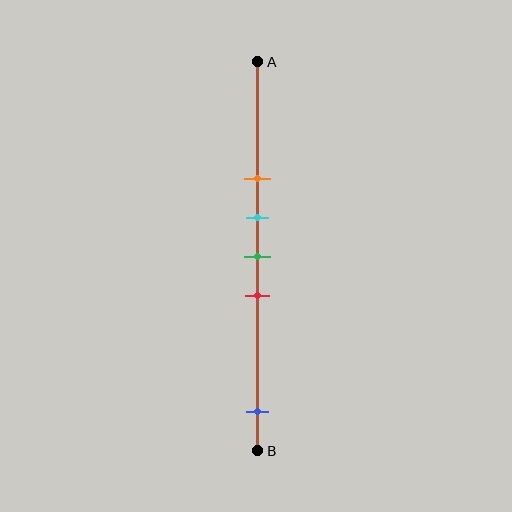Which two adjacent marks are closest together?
The cyan and green marks are the closest adjacent pair.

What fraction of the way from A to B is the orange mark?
The orange mark is approximately 30% (0.3) of the way from A to B.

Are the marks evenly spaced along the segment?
No, the marks are not evenly spaced.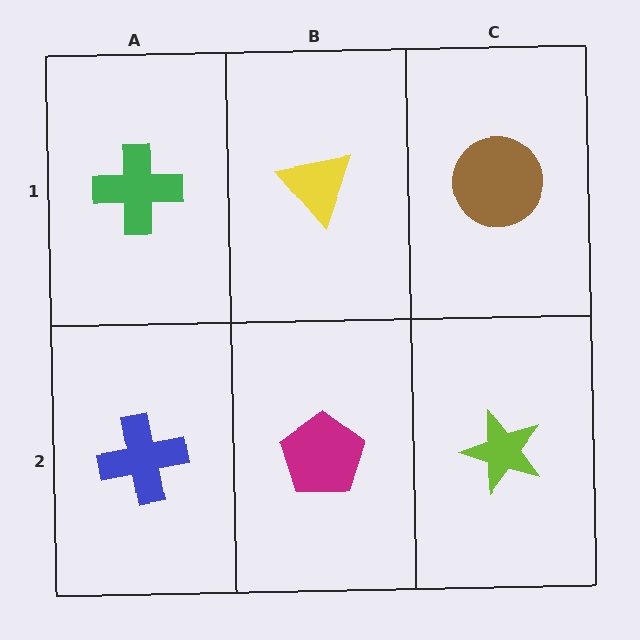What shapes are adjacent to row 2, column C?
A brown circle (row 1, column C), a magenta pentagon (row 2, column B).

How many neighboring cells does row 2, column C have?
2.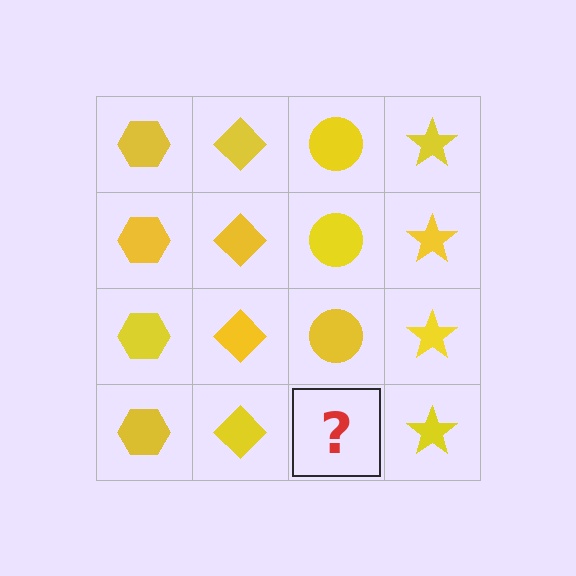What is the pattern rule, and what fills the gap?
The rule is that each column has a consistent shape. The gap should be filled with a yellow circle.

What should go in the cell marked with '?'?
The missing cell should contain a yellow circle.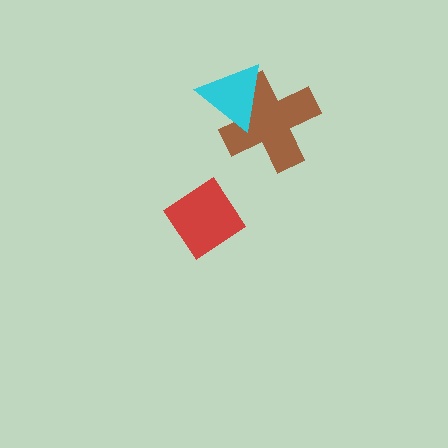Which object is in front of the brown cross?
The cyan triangle is in front of the brown cross.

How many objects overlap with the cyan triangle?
1 object overlaps with the cyan triangle.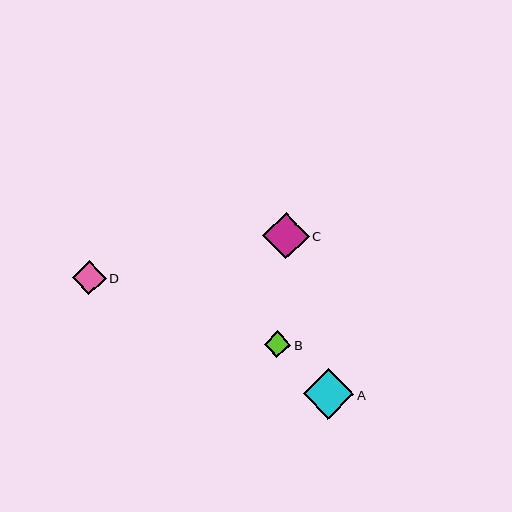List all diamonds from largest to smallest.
From largest to smallest: A, C, D, B.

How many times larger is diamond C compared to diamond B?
Diamond C is approximately 1.7 times the size of diamond B.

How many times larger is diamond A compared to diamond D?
Diamond A is approximately 1.5 times the size of diamond D.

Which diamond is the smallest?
Diamond B is the smallest with a size of approximately 27 pixels.